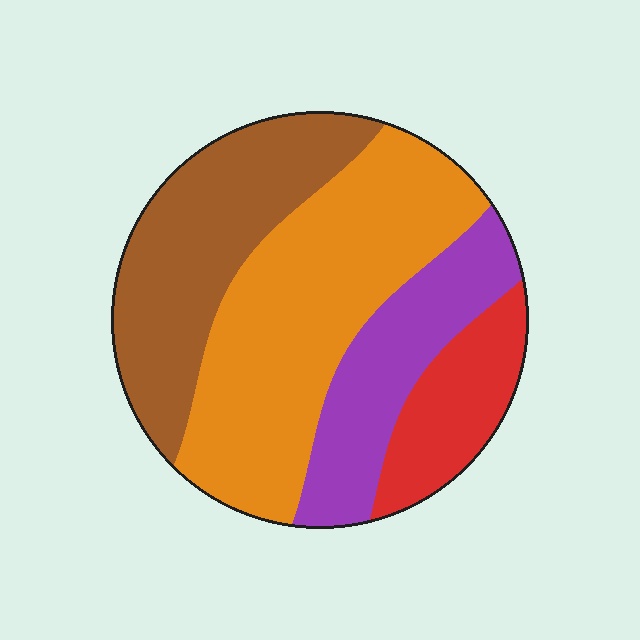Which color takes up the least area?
Red, at roughly 15%.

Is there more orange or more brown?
Orange.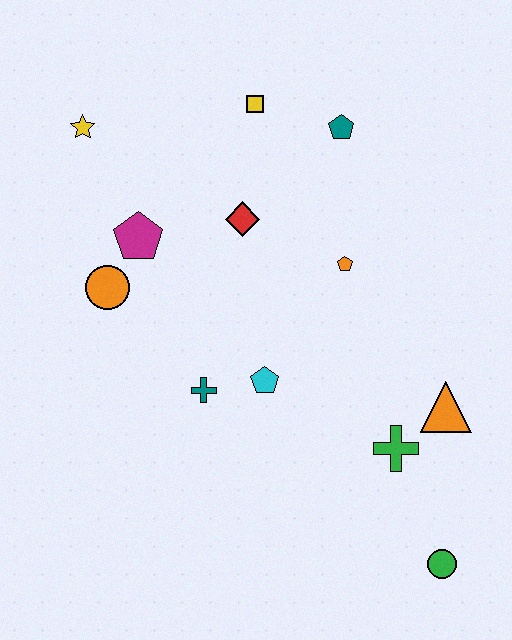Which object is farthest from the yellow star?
The green circle is farthest from the yellow star.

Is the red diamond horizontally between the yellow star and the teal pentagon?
Yes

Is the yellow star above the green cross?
Yes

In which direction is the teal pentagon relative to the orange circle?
The teal pentagon is to the right of the orange circle.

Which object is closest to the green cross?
The orange triangle is closest to the green cross.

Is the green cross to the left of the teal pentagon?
No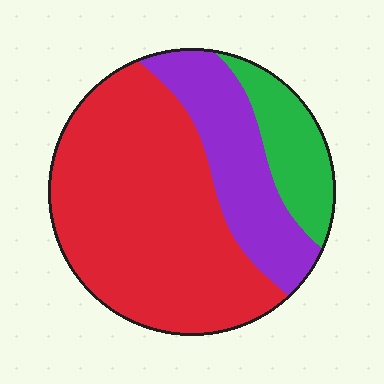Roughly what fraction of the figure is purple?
Purple covers 24% of the figure.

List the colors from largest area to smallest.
From largest to smallest: red, purple, green.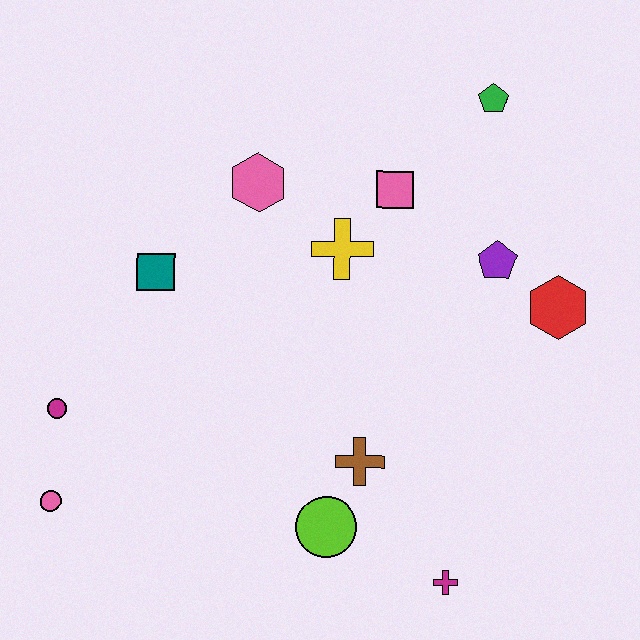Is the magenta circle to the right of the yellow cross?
No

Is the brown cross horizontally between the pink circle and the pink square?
Yes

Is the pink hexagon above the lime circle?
Yes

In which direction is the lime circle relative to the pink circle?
The lime circle is to the right of the pink circle.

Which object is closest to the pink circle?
The magenta circle is closest to the pink circle.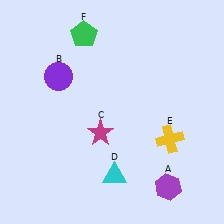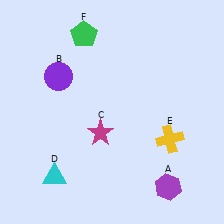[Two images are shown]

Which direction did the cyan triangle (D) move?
The cyan triangle (D) moved left.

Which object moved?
The cyan triangle (D) moved left.